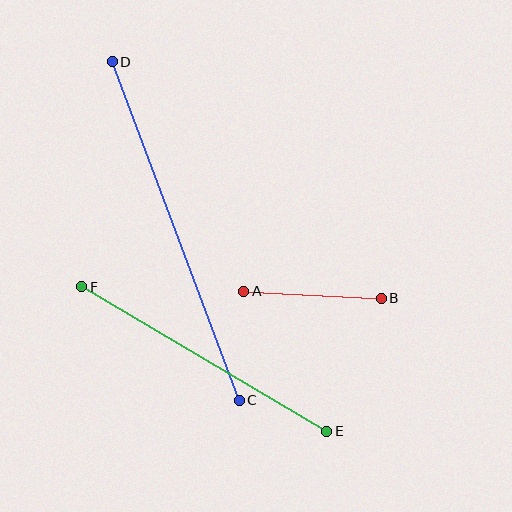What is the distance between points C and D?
The distance is approximately 361 pixels.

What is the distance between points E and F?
The distance is approximately 284 pixels.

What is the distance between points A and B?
The distance is approximately 138 pixels.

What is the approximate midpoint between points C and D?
The midpoint is at approximately (176, 231) pixels.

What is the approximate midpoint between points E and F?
The midpoint is at approximately (204, 359) pixels.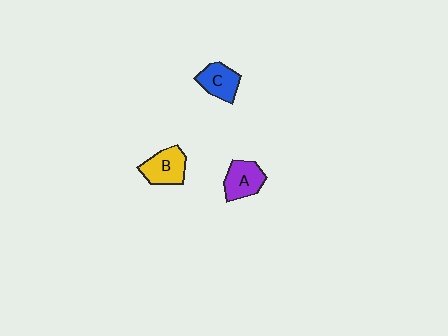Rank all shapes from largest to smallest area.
From largest to smallest: B (yellow), A (purple), C (blue).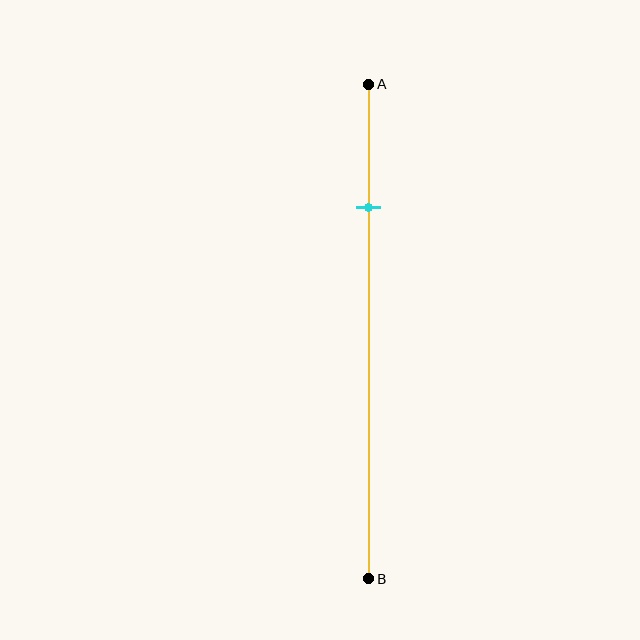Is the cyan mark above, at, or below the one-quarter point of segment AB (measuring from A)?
The cyan mark is approximately at the one-quarter point of segment AB.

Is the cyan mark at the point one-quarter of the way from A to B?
Yes, the mark is approximately at the one-quarter point.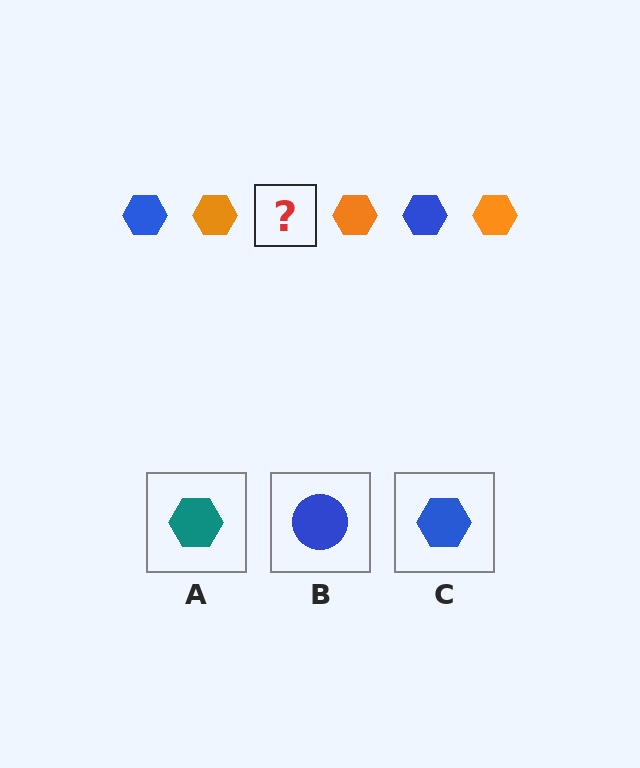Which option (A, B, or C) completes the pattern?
C.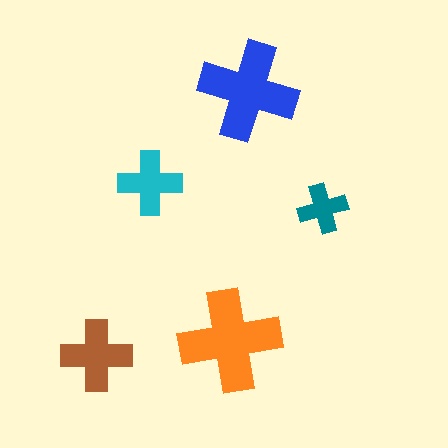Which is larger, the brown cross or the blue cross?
The blue one.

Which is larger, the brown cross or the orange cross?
The orange one.